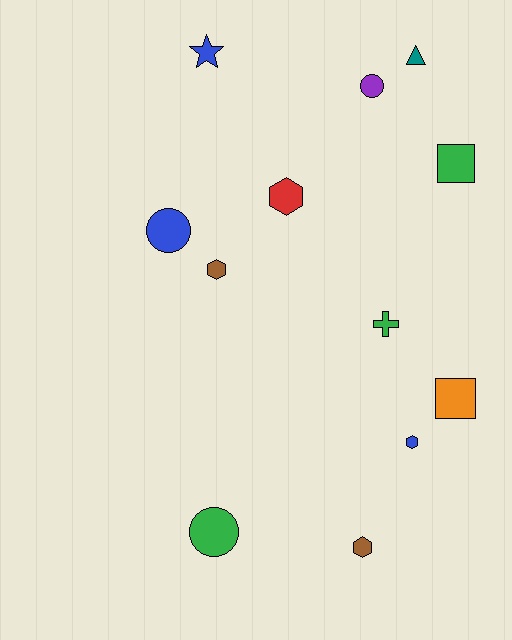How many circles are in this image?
There are 3 circles.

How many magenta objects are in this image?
There are no magenta objects.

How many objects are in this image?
There are 12 objects.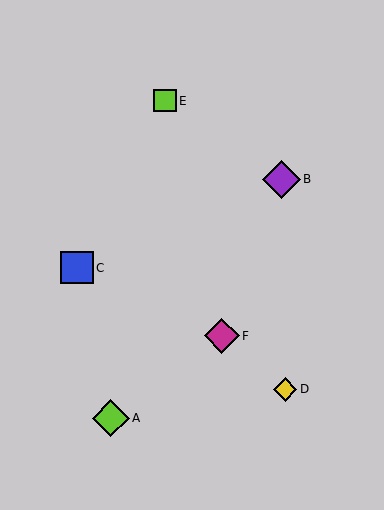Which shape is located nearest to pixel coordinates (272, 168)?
The purple diamond (labeled B) at (281, 179) is nearest to that location.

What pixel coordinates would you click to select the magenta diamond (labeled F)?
Click at (222, 336) to select the magenta diamond F.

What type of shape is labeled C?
Shape C is a blue square.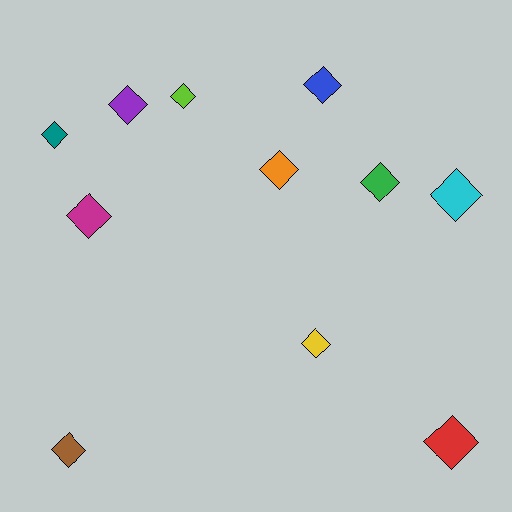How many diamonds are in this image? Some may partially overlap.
There are 11 diamonds.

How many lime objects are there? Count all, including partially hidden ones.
There is 1 lime object.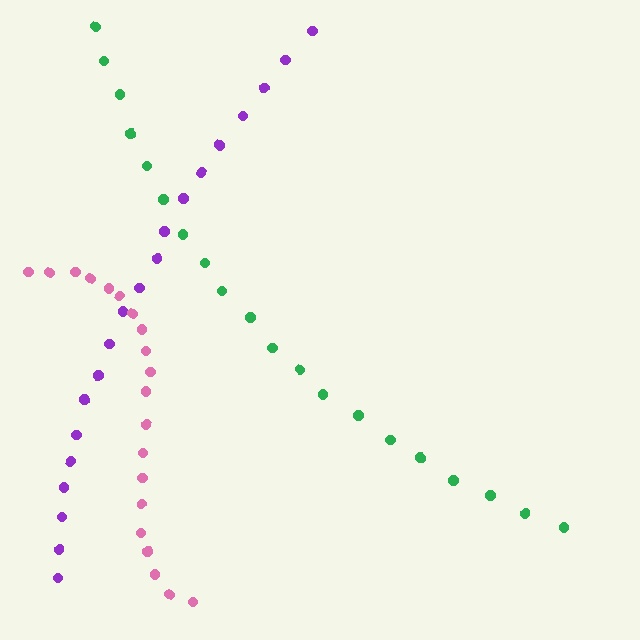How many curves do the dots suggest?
There are 3 distinct paths.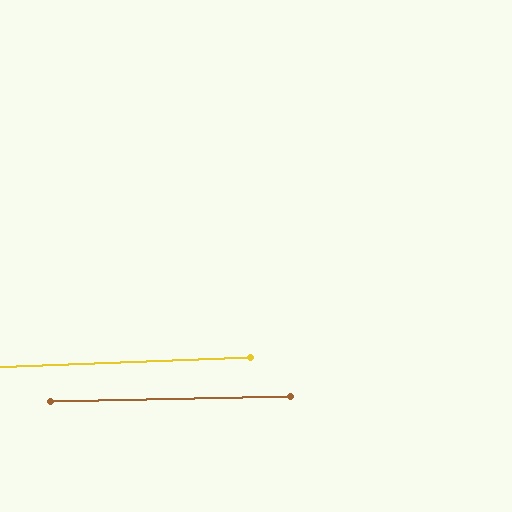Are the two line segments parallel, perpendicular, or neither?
Parallel — their directions differ by only 1.1°.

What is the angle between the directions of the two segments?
Approximately 1 degree.